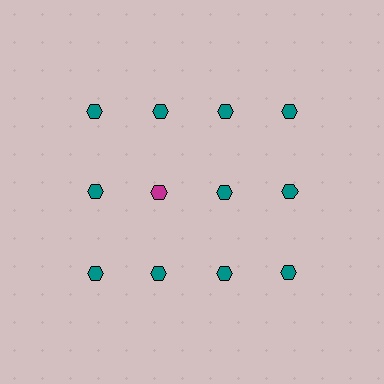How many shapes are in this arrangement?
There are 12 shapes arranged in a grid pattern.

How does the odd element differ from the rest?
It has a different color: magenta instead of teal.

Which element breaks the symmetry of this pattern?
The magenta hexagon in the second row, second from left column breaks the symmetry. All other shapes are teal hexagons.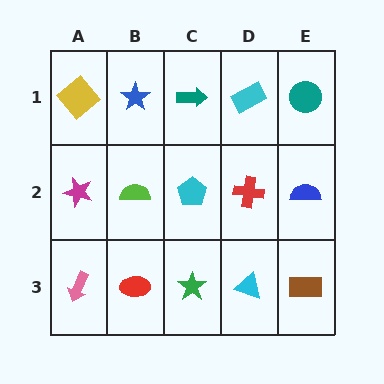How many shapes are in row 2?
5 shapes.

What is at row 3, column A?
A pink arrow.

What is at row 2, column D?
A red cross.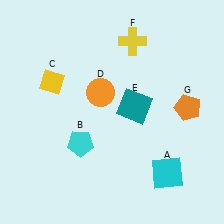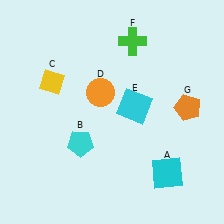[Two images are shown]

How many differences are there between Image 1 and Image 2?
There are 2 differences between the two images.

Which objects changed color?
E changed from teal to cyan. F changed from yellow to green.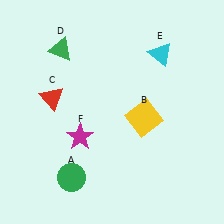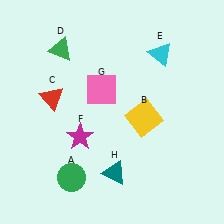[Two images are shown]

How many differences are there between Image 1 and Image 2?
There are 2 differences between the two images.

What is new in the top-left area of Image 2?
A pink square (G) was added in the top-left area of Image 2.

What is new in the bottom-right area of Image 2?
A teal triangle (H) was added in the bottom-right area of Image 2.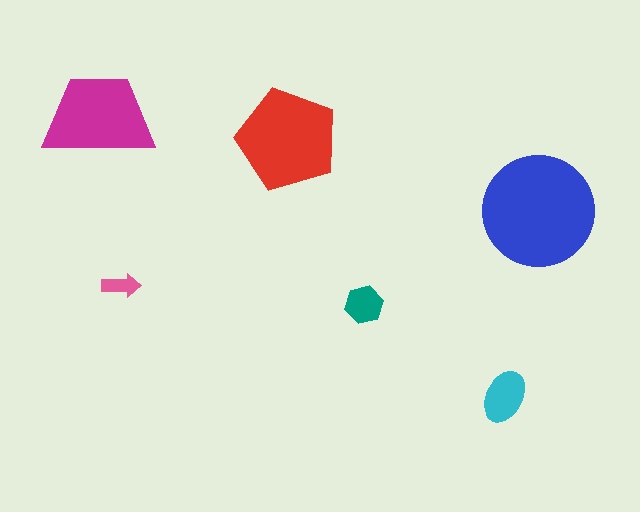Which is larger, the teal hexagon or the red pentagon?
The red pentagon.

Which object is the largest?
The blue circle.